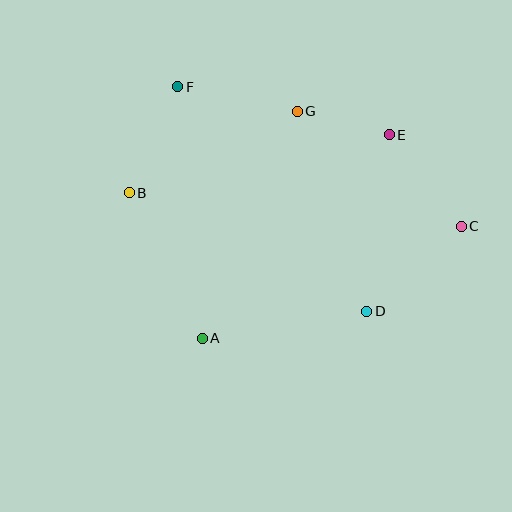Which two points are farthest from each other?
Points B and C are farthest from each other.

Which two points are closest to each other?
Points E and G are closest to each other.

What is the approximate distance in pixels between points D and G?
The distance between D and G is approximately 211 pixels.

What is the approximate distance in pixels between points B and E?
The distance between B and E is approximately 266 pixels.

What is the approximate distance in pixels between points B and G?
The distance between B and G is approximately 186 pixels.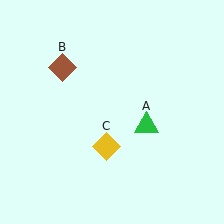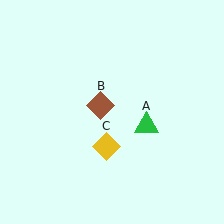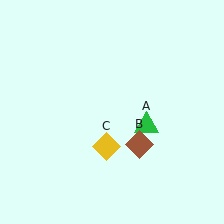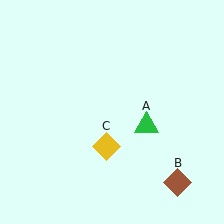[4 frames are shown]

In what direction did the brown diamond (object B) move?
The brown diamond (object B) moved down and to the right.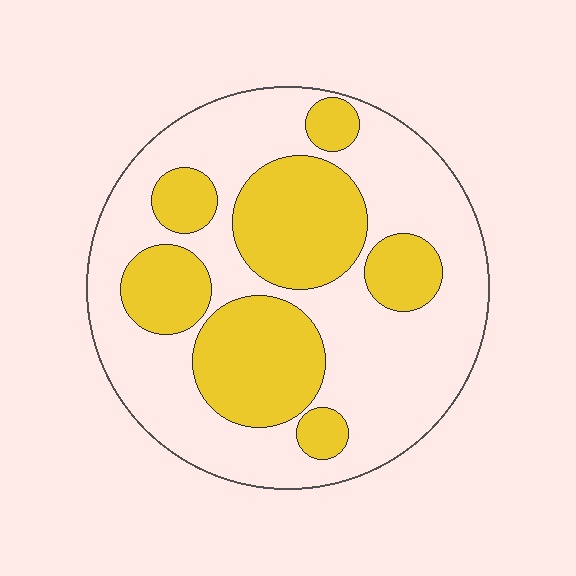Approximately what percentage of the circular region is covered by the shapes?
Approximately 35%.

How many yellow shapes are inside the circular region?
7.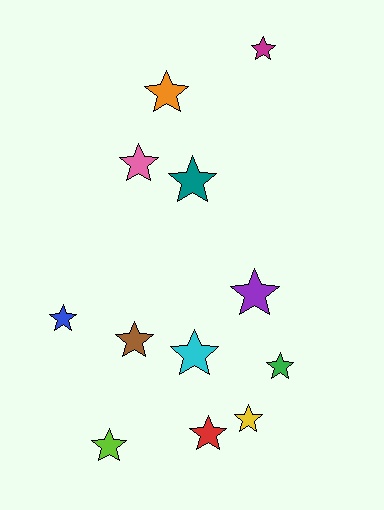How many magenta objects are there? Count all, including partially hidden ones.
There is 1 magenta object.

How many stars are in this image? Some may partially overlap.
There are 12 stars.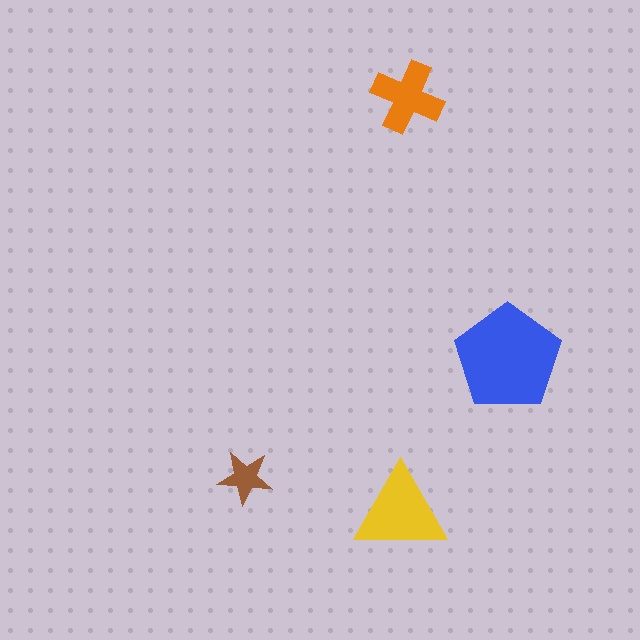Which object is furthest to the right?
The blue pentagon is rightmost.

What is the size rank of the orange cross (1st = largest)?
3rd.